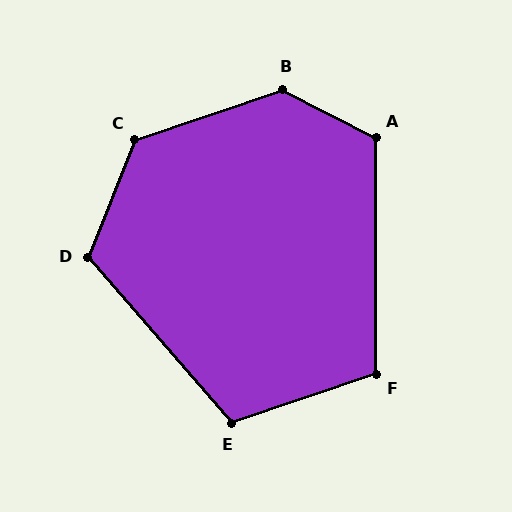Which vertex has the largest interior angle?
B, at approximately 134 degrees.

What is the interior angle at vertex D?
Approximately 117 degrees (obtuse).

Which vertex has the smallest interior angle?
F, at approximately 109 degrees.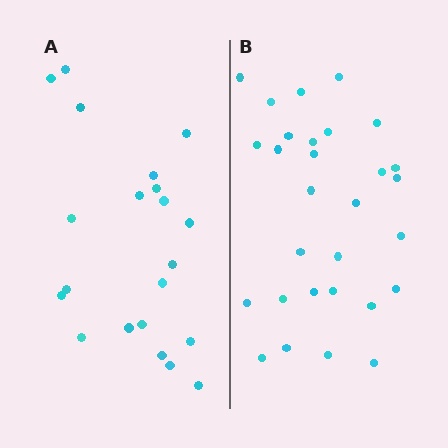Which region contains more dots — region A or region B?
Region B (the right region) has more dots.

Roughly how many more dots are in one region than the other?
Region B has roughly 8 or so more dots than region A.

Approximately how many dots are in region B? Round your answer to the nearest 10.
About 30 dots. (The exact count is 29, which rounds to 30.)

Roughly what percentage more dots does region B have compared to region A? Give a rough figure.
About 40% more.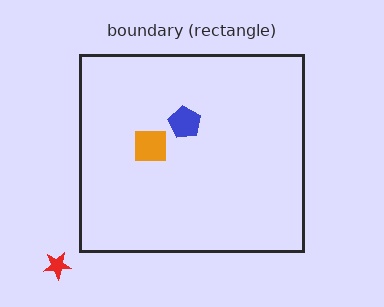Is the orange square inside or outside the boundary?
Inside.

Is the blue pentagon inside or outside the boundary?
Inside.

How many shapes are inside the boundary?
2 inside, 1 outside.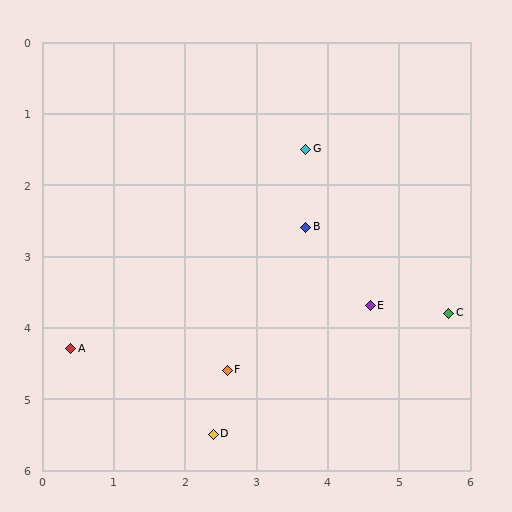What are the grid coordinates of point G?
Point G is at approximately (3.7, 1.5).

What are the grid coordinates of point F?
Point F is at approximately (2.6, 4.6).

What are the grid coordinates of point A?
Point A is at approximately (0.4, 4.3).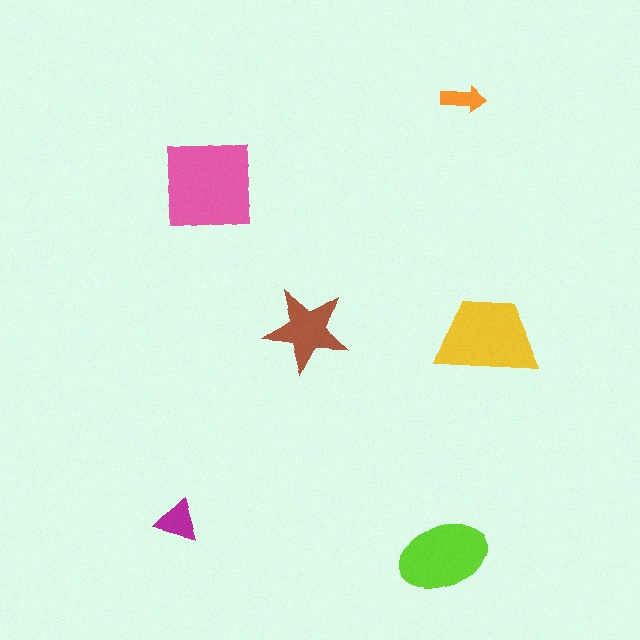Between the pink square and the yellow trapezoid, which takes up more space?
The pink square.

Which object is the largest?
The pink square.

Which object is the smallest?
The orange arrow.